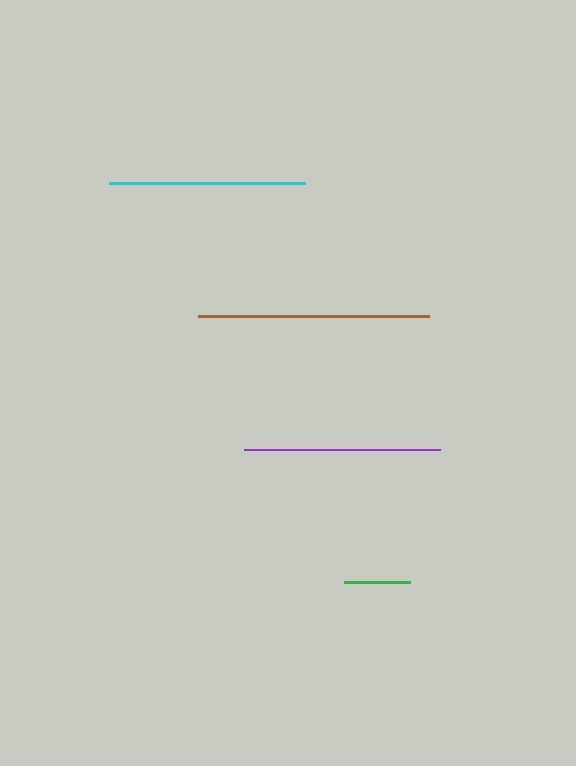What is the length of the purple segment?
The purple segment is approximately 195 pixels long.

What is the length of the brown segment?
The brown segment is approximately 231 pixels long.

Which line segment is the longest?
The brown line is the longest at approximately 231 pixels.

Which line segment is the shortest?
The green line is the shortest at approximately 65 pixels.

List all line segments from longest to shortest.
From longest to shortest: brown, cyan, purple, green.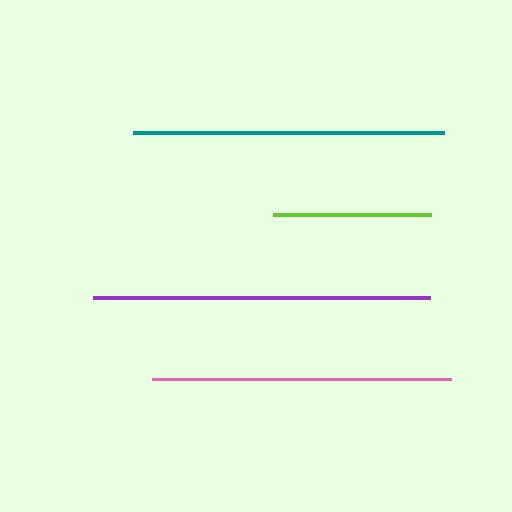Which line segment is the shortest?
The lime line is the shortest at approximately 158 pixels.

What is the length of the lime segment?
The lime segment is approximately 158 pixels long.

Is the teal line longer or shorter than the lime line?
The teal line is longer than the lime line.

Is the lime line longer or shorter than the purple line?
The purple line is longer than the lime line.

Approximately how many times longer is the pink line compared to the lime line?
The pink line is approximately 1.9 times the length of the lime line.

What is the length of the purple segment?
The purple segment is approximately 336 pixels long.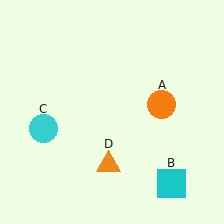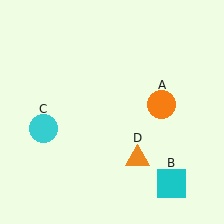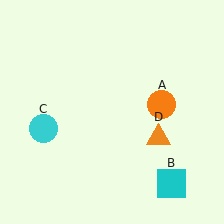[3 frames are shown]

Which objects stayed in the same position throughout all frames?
Orange circle (object A) and cyan square (object B) and cyan circle (object C) remained stationary.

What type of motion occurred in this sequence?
The orange triangle (object D) rotated counterclockwise around the center of the scene.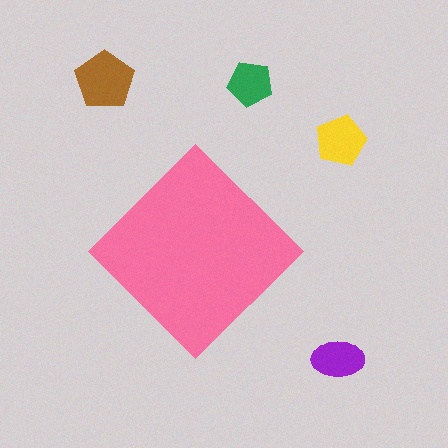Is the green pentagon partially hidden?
No, the green pentagon is fully visible.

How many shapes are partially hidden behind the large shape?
0 shapes are partially hidden.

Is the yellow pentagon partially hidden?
No, the yellow pentagon is fully visible.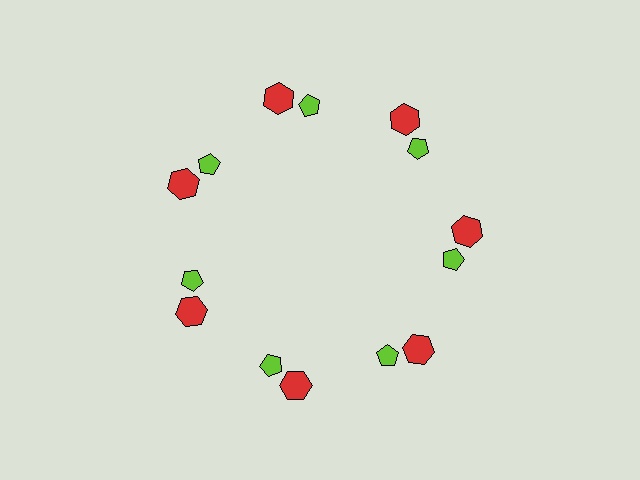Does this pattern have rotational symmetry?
Yes, this pattern has 7-fold rotational symmetry. It looks the same after rotating 51 degrees around the center.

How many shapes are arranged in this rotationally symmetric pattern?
There are 14 shapes, arranged in 7 groups of 2.